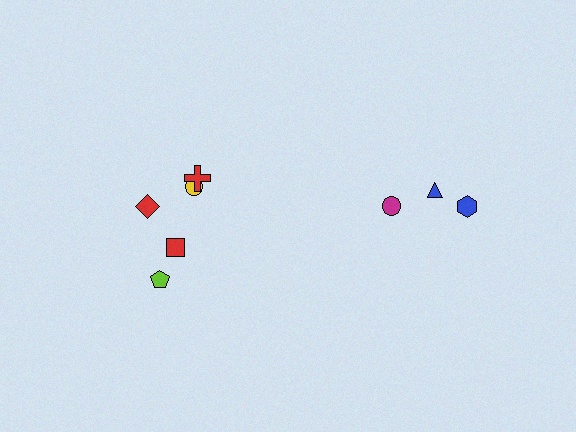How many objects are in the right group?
There are 3 objects.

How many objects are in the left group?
There are 5 objects.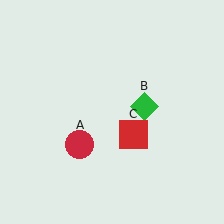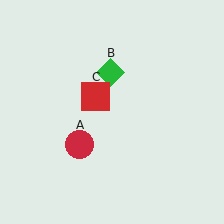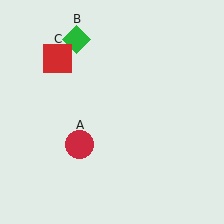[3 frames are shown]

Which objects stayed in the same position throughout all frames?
Red circle (object A) remained stationary.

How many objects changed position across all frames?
2 objects changed position: green diamond (object B), red square (object C).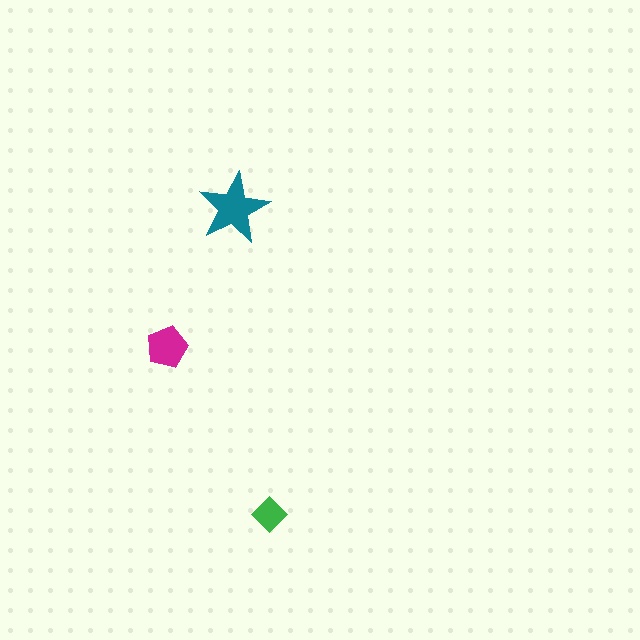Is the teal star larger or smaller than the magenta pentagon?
Larger.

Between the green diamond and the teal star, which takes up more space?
The teal star.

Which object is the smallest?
The green diamond.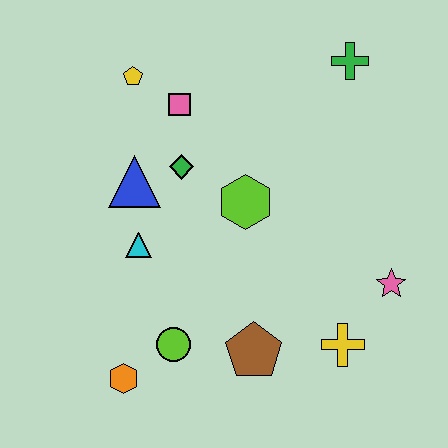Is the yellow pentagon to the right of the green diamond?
No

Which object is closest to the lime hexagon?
The green diamond is closest to the lime hexagon.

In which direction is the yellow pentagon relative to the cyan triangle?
The yellow pentagon is above the cyan triangle.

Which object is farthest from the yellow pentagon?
The yellow cross is farthest from the yellow pentagon.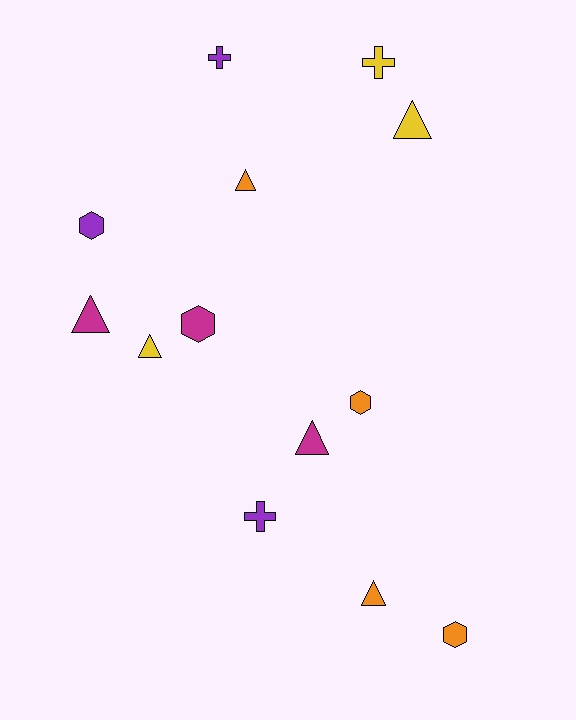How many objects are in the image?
There are 13 objects.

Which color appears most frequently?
Orange, with 4 objects.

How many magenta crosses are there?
There are no magenta crosses.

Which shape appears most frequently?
Triangle, with 6 objects.